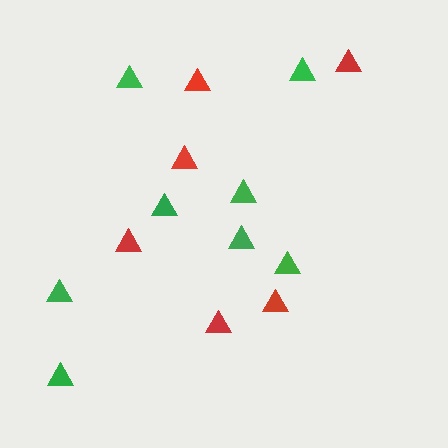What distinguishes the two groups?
There are 2 groups: one group of red triangles (6) and one group of green triangles (8).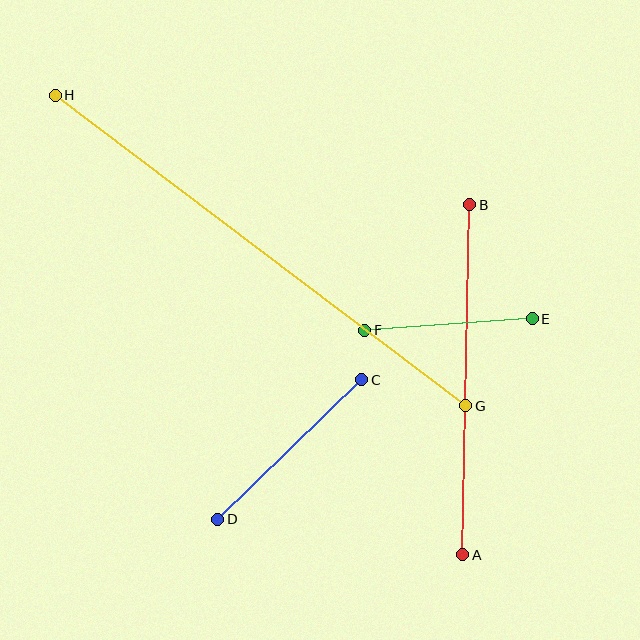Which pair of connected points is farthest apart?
Points G and H are farthest apart.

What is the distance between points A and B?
The distance is approximately 350 pixels.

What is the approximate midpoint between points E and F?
The midpoint is at approximately (448, 324) pixels.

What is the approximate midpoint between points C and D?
The midpoint is at approximately (290, 450) pixels.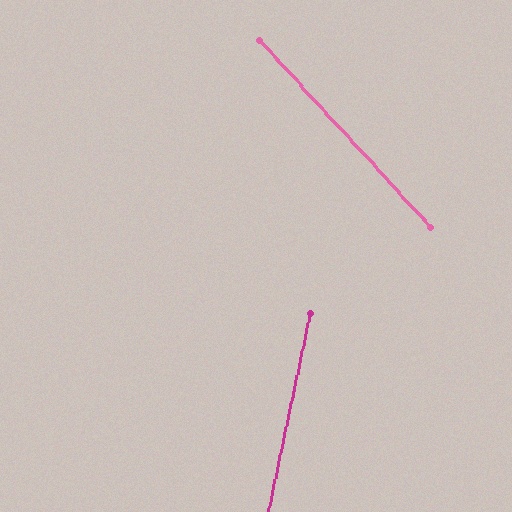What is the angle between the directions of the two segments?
Approximately 55 degrees.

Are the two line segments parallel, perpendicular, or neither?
Neither parallel nor perpendicular — they differ by about 55°.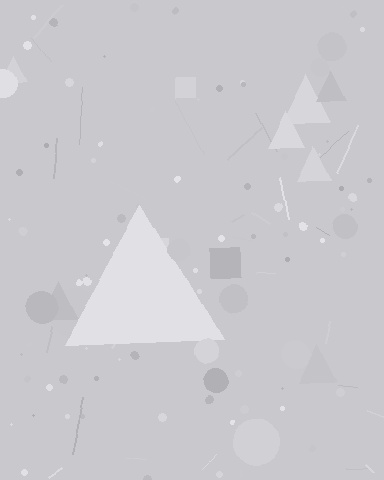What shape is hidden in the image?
A triangle is hidden in the image.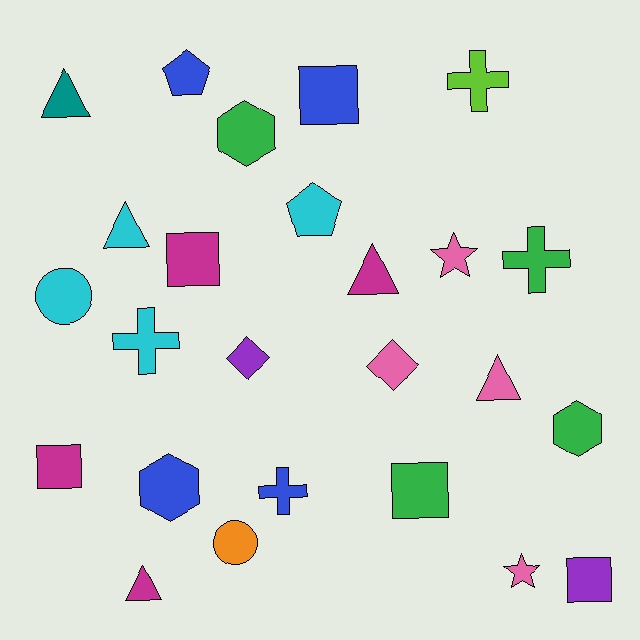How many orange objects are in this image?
There is 1 orange object.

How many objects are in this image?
There are 25 objects.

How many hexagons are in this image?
There are 3 hexagons.